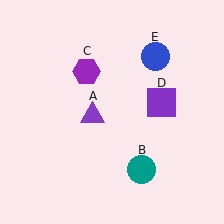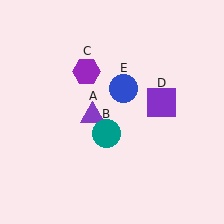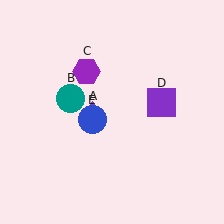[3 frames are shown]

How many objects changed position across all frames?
2 objects changed position: teal circle (object B), blue circle (object E).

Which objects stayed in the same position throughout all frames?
Purple triangle (object A) and purple hexagon (object C) and purple square (object D) remained stationary.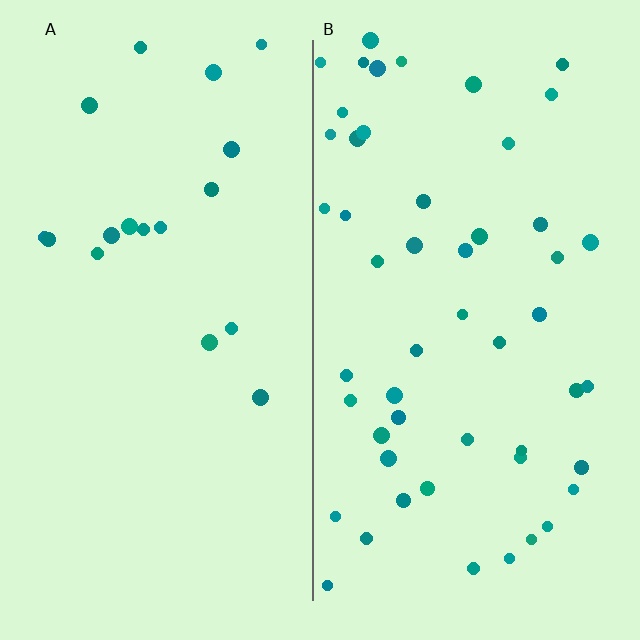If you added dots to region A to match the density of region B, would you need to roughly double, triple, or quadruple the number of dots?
Approximately triple.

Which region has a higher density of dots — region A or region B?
B (the right).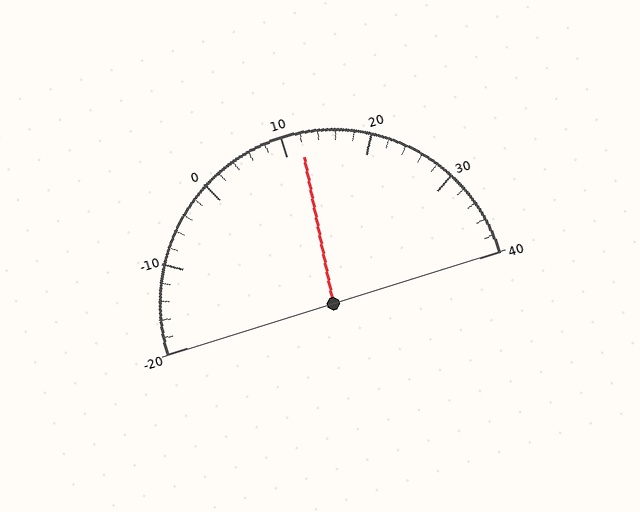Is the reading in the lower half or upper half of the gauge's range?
The reading is in the upper half of the range (-20 to 40).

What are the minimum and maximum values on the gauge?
The gauge ranges from -20 to 40.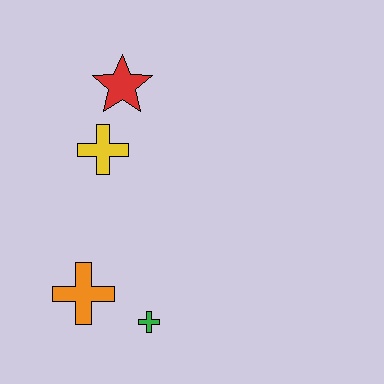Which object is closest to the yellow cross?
The red star is closest to the yellow cross.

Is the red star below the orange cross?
No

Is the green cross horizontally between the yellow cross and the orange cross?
No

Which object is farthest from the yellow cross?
The green cross is farthest from the yellow cross.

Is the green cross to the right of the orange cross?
Yes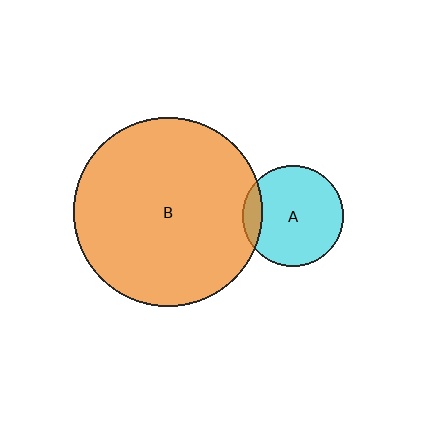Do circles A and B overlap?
Yes.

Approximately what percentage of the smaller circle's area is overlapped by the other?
Approximately 10%.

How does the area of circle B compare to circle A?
Approximately 3.5 times.